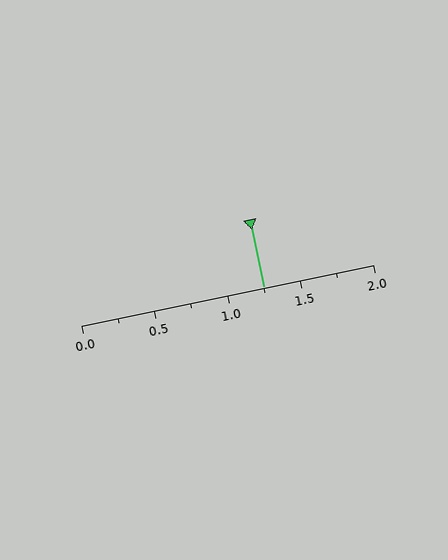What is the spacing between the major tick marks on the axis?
The major ticks are spaced 0.5 apart.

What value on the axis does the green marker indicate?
The marker indicates approximately 1.25.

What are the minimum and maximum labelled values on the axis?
The axis runs from 0.0 to 2.0.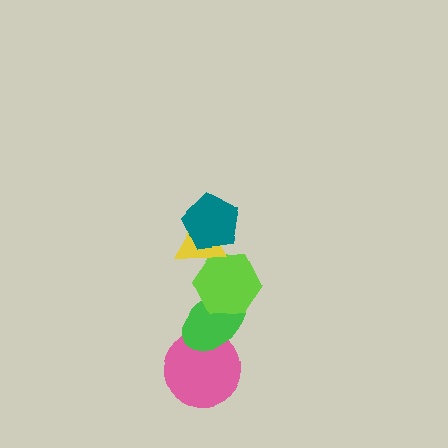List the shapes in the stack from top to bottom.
From top to bottom: the teal pentagon, the yellow triangle, the lime hexagon, the green ellipse, the pink circle.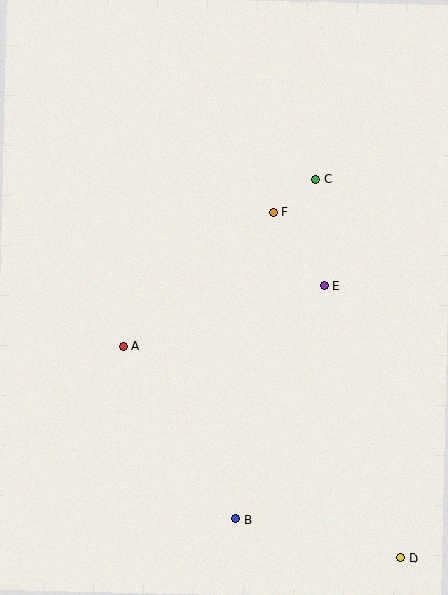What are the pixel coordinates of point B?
Point B is at (236, 519).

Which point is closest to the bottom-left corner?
Point B is closest to the bottom-left corner.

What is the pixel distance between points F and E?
The distance between F and E is 89 pixels.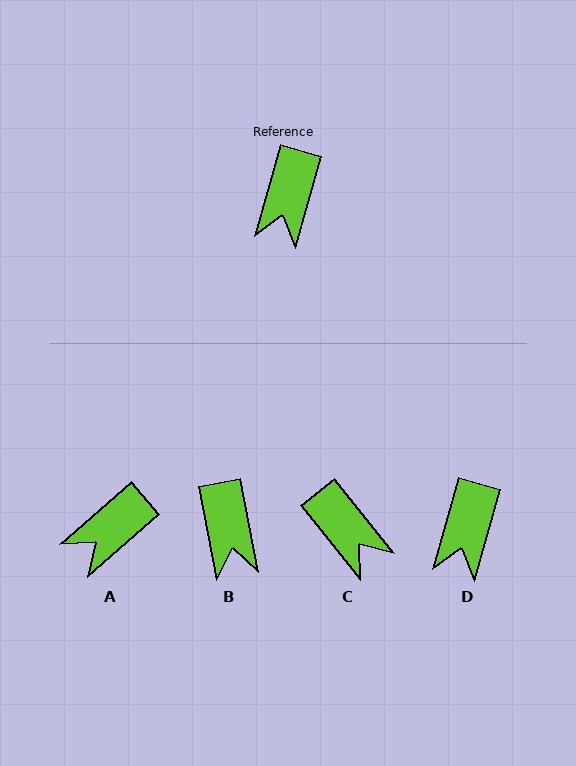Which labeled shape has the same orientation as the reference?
D.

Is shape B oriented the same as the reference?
No, it is off by about 27 degrees.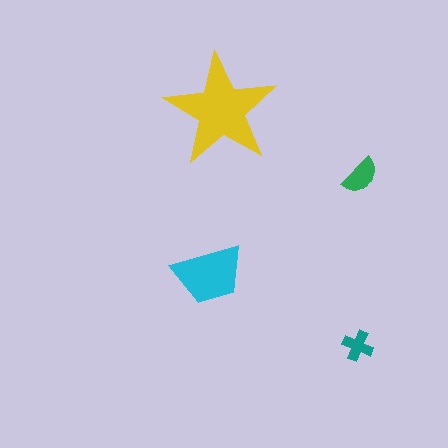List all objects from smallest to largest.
The teal cross, the green semicircle, the cyan trapezoid, the yellow star.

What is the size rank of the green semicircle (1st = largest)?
3rd.